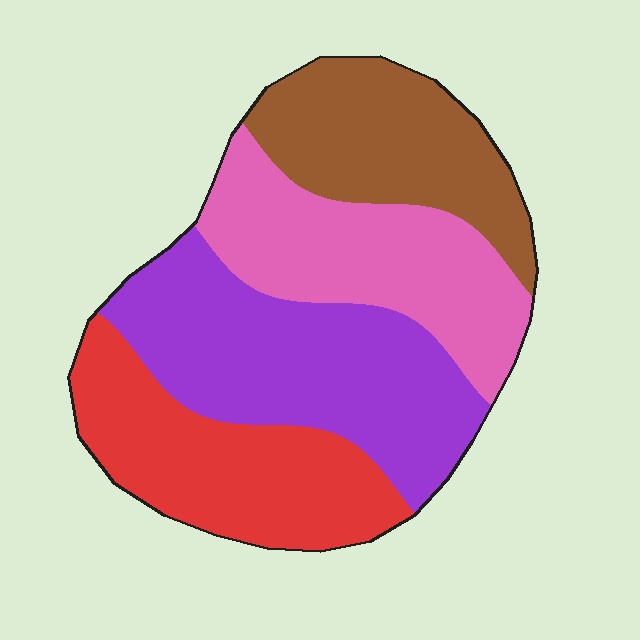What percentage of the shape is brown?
Brown takes up about one fifth (1/5) of the shape.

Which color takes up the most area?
Purple, at roughly 30%.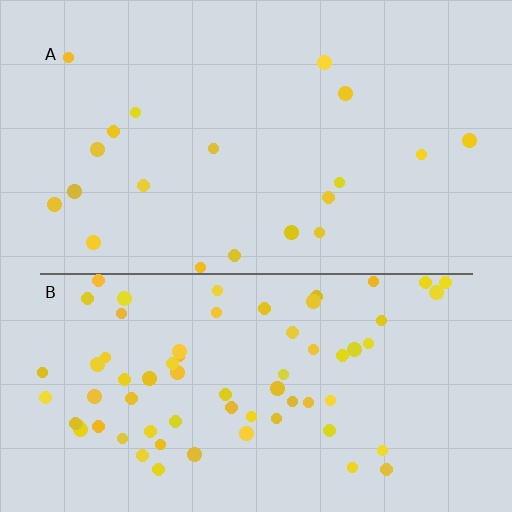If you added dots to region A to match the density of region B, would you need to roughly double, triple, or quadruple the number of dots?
Approximately triple.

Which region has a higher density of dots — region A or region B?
B (the bottom).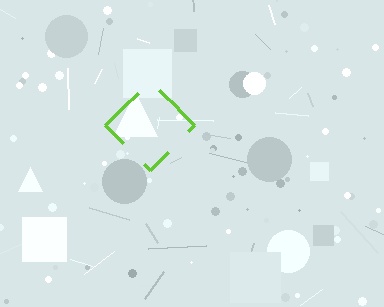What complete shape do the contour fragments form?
The contour fragments form a diamond.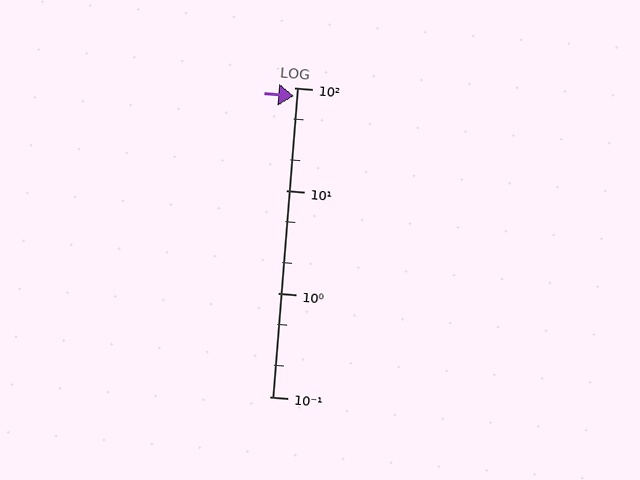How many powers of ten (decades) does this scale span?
The scale spans 3 decades, from 0.1 to 100.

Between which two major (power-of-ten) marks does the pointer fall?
The pointer is between 10 and 100.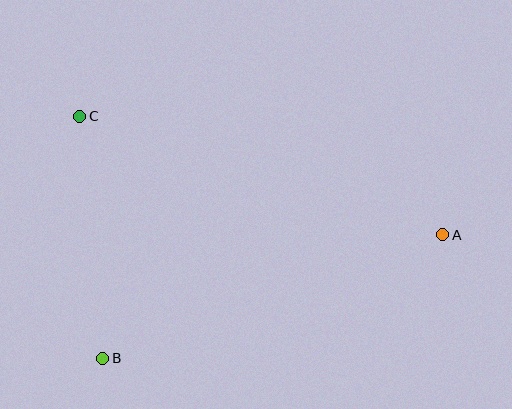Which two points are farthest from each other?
Points A and C are farthest from each other.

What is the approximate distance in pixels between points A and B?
The distance between A and B is approximately 362 pixels.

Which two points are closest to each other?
Points B and C are closest to each other.